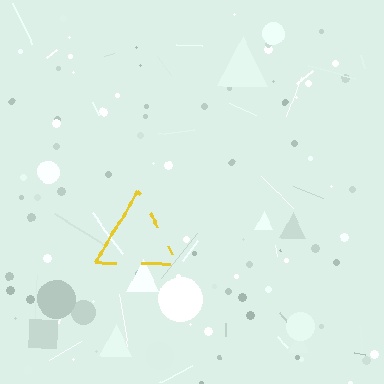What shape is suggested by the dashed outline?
The dashed outline suggests a triangle.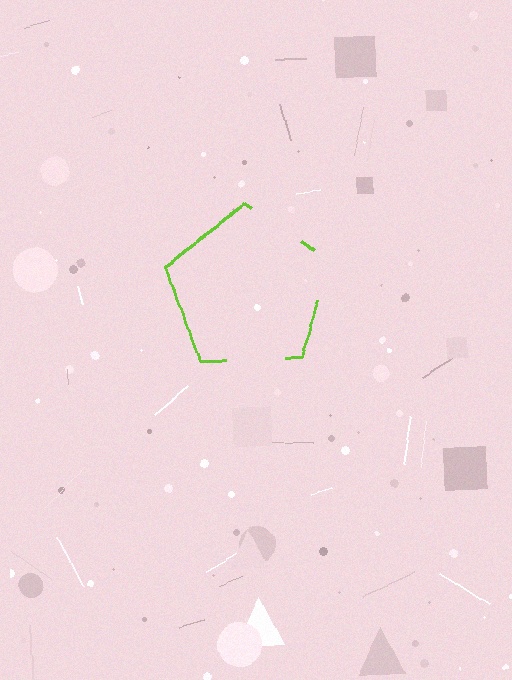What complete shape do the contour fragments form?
The contour fragments form a pentagon.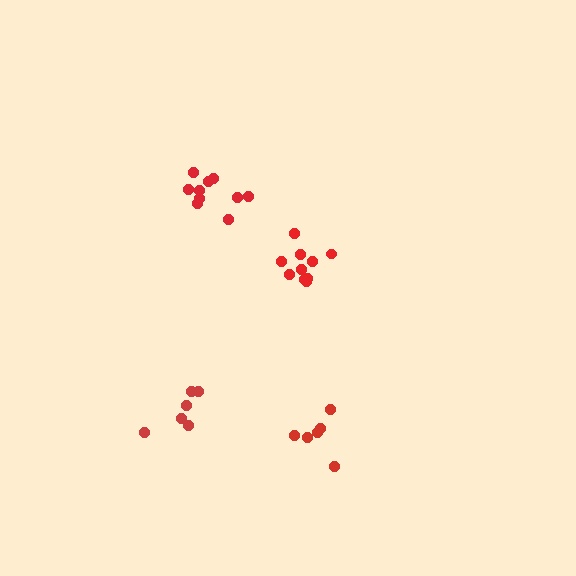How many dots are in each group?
Group 1: 10 dots, Group 2: 6 dots, Group 3: 6 dots, Group 4: 10 dots (32 total).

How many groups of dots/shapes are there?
There are 4 groups.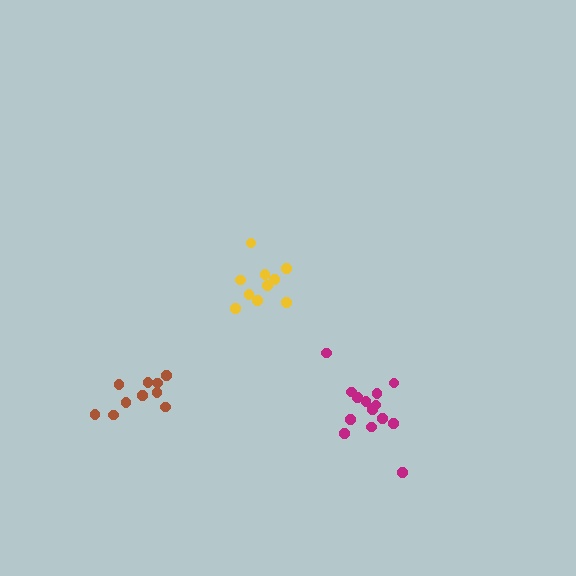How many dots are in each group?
Group 1: 10 dots, Group 2: 14 dots, Group 3: 10 dots (34 total).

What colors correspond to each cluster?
The clusters are colored: yellow, magenta, brown.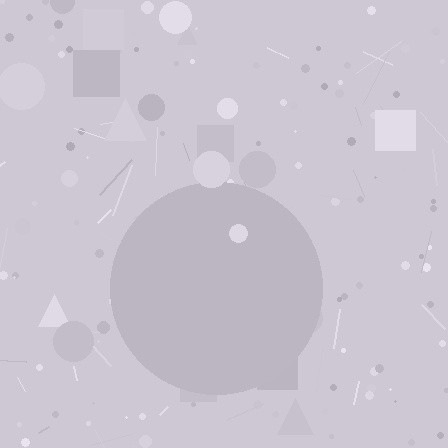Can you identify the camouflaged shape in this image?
The camouflaged shape is a circle.